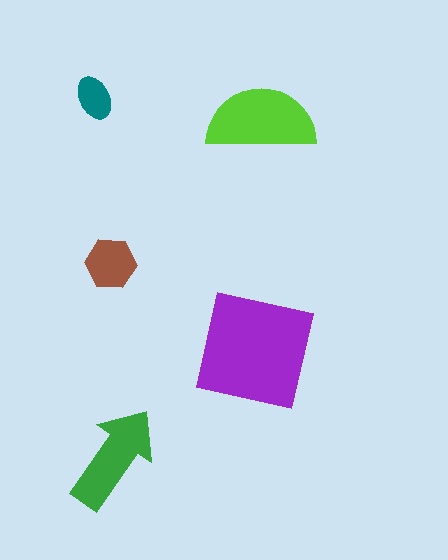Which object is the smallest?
The teal ellipse.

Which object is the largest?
The purple square.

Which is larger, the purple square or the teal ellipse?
The purple square.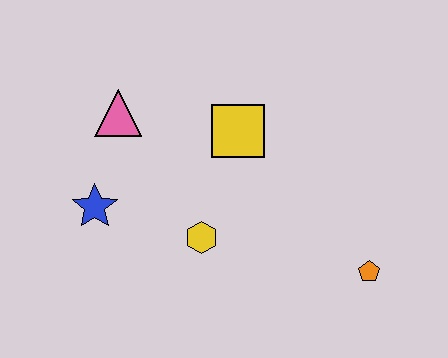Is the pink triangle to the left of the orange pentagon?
Yes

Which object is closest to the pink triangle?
The blue star is closest to the pink triangle.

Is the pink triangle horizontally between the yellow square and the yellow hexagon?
No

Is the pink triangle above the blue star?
Yes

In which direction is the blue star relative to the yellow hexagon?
The blue star is to the left of the yellow hexagon.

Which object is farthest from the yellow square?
The orange pentagon is farthest from the yellow square.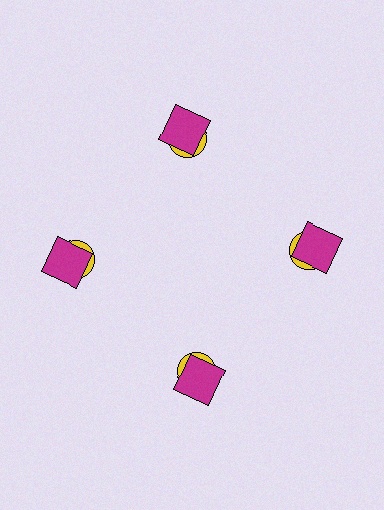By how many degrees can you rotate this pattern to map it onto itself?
The pattern maps onto itself every 90 degrees of rotation.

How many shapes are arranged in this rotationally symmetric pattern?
There are 8 shapes, arranged in 4 groups of 2.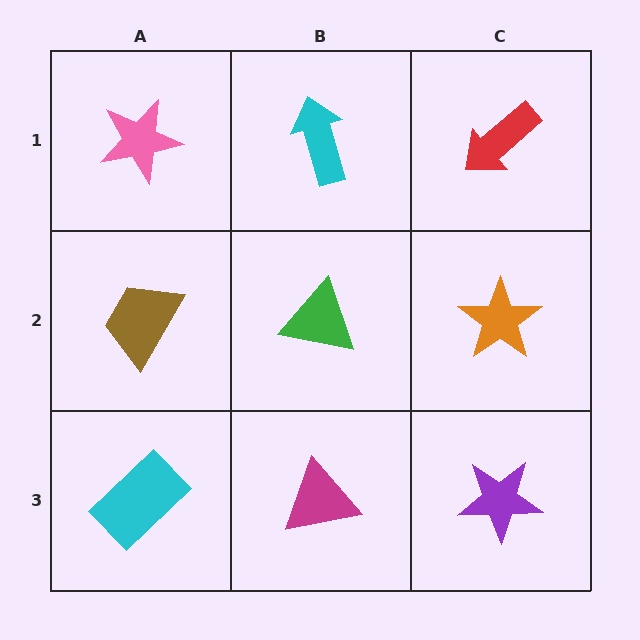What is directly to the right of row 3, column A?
A magenta triangle.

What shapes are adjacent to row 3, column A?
A brown trapezoid (row 2, column A), a magenta triangle (row 3, column B).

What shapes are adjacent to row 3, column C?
An orange star (row 2, column C), a magenta triangle (row 3, column B).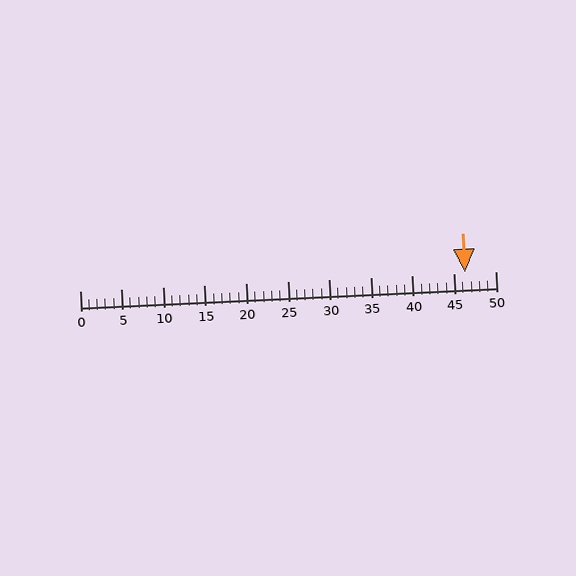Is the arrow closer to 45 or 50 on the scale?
The arrow is closer to 45.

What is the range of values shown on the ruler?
The ruler shows values from 0 to 50.